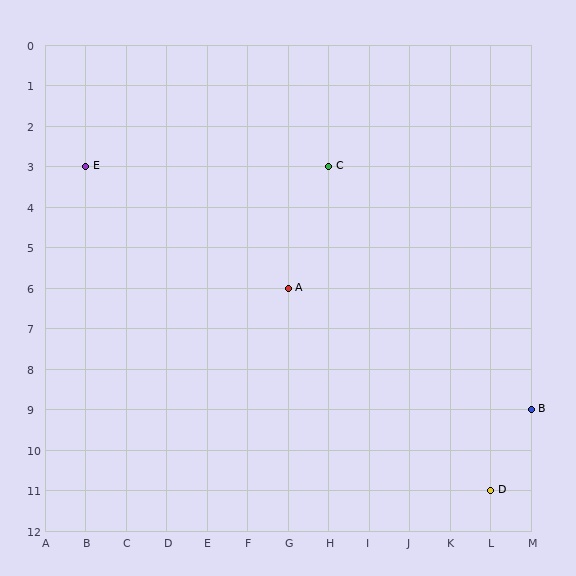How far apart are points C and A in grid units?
Points C and A are 1 column and 3 rows apart (about 3.2 grid units diagonally).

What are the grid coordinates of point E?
Point E is at grid coordinates (B, 3).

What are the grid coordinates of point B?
Point B is at grid coordinates (M, 9).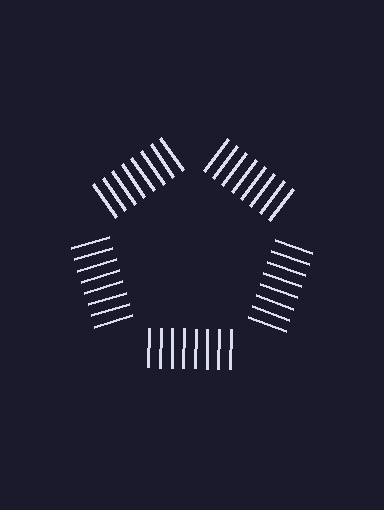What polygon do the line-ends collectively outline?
An illusory pentagon — the line segments terminate on its edges but no continuous stroke is drawn.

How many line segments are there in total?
40 — 8 along each of the 5 edges.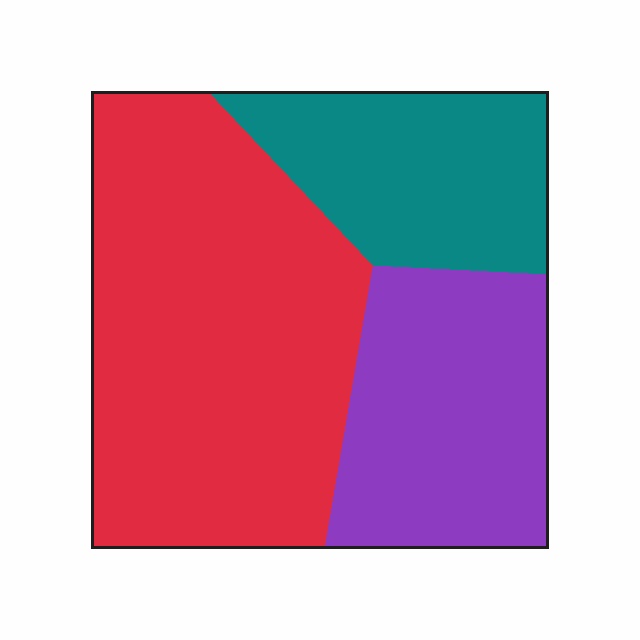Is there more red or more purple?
Red.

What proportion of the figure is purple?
Purple covers 27% of the figure.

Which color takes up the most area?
Red, at roughly 50%.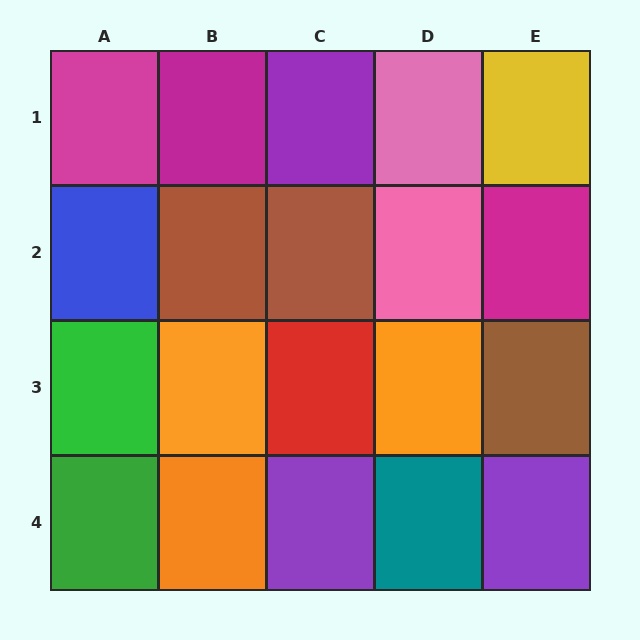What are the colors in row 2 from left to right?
Blue, brown, brown, pink, magenta.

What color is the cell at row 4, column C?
Purple.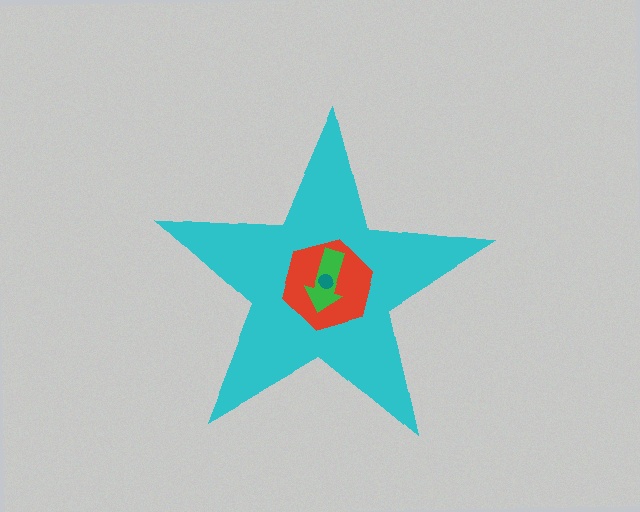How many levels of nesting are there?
4.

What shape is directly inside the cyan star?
The red hexagon.